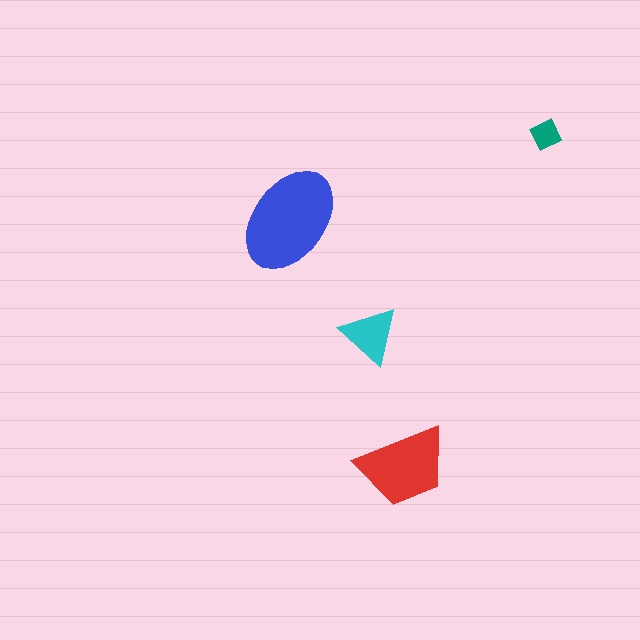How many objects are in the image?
There are 4 objects in the image.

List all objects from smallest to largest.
The teal diamond, the cyan triangle, the red trapezoid, the blue ellipse.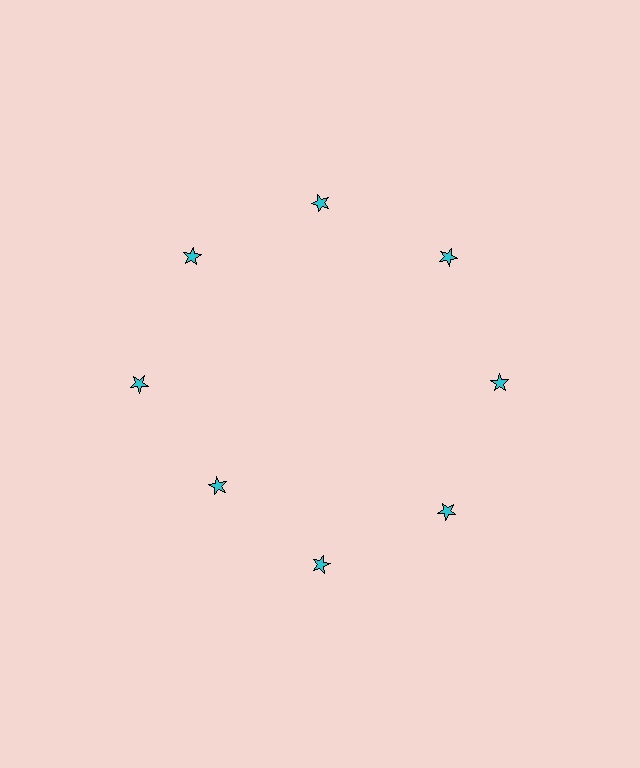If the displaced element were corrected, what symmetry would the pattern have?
It would have 8-fold rotational symmetry — the pattern would map onto itself every 45 degrees.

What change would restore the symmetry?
The symmetry would be restored by moving it outward, back onto the ring so that all 8 stars sit at equal angles and equal distance from the center.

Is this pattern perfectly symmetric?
No. The 8 cyan stars are arranged in a ring, but one element near the 8 o'clock position is pulled inward toward the center, breaking the 8-fold rotational symmetry.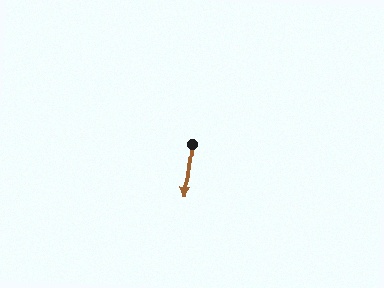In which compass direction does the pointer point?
South.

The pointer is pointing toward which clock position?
Roughly 6 o'clock.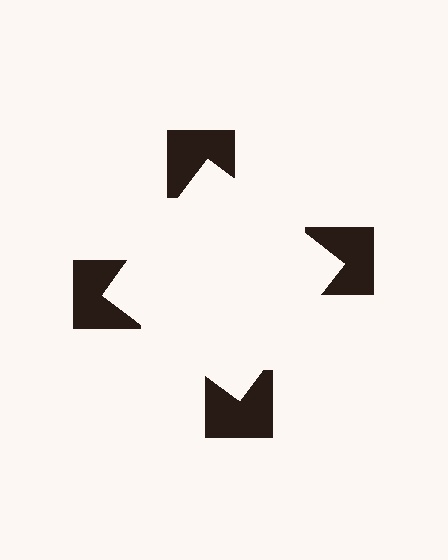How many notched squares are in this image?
There are 4 — one at each vertex of the illusory square.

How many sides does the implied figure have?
4 sides.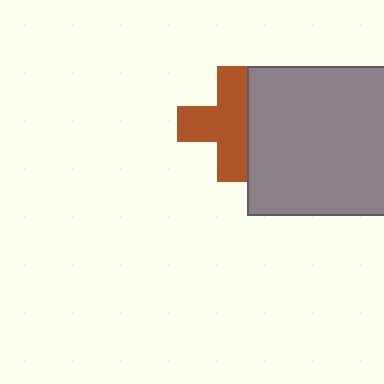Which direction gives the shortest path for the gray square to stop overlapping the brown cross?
Moving right gives the shortest separation.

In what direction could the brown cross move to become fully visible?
The brown cross could move left. That would shift it out from behind the gray square entirely.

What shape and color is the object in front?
The object in front is a gray square.